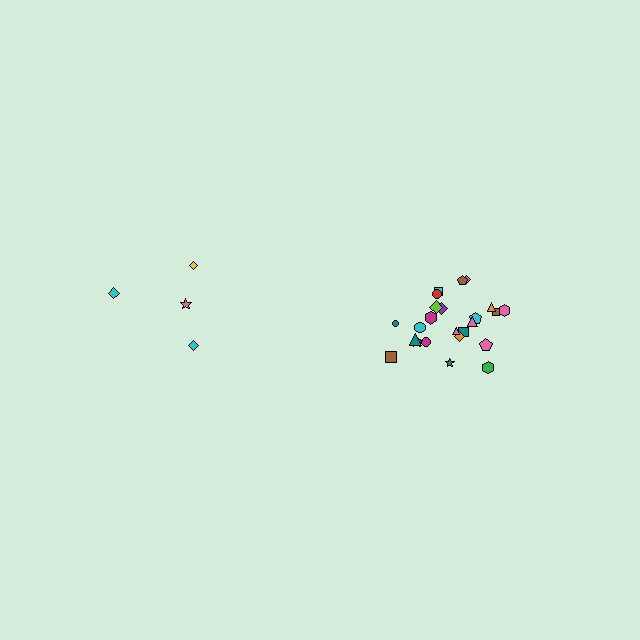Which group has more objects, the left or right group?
The right group.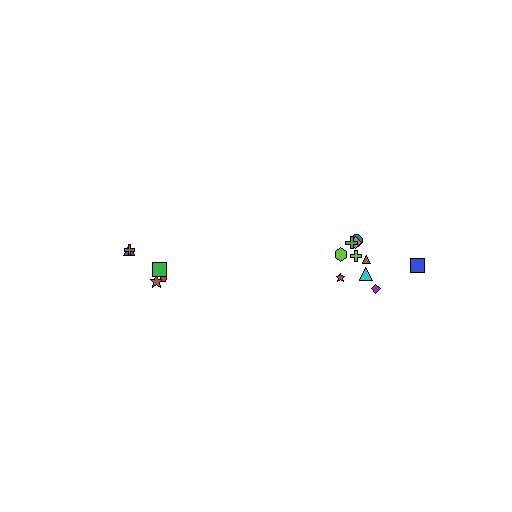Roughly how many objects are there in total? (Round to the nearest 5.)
Roughly 15 objects in total.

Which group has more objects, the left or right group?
The right group.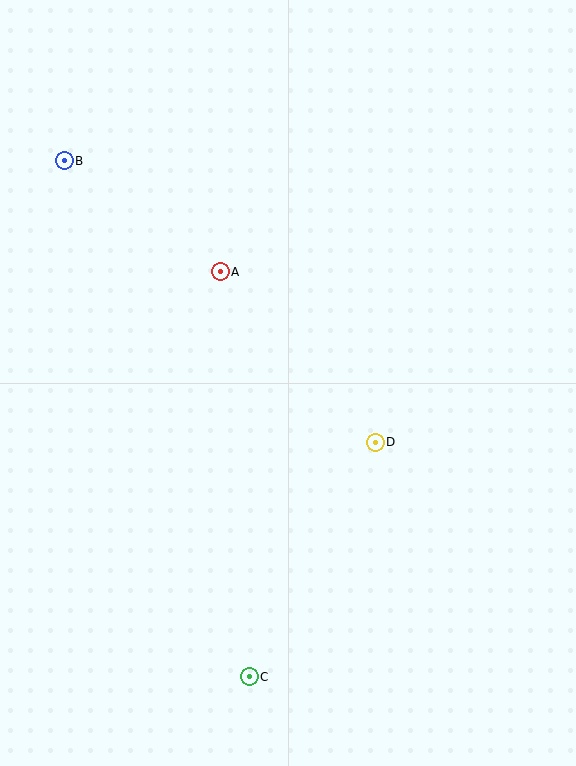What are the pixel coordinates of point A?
Point A is at (220, 272).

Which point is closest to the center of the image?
Point D at (375, 442) is closest to the center.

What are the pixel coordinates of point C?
Point C is at (249, 677).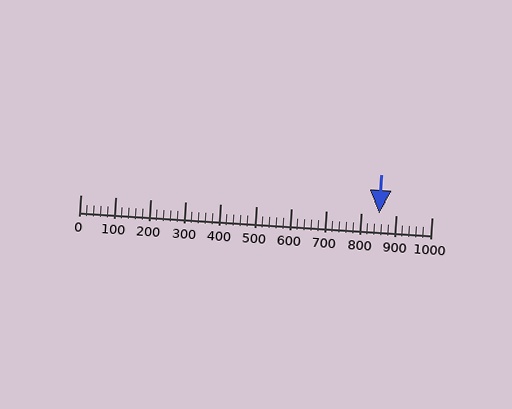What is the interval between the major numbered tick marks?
The major tick marks are spaced 100 units apart.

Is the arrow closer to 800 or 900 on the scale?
The arrow is closer to 800.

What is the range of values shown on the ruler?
The ruler shows values from 0 to 1000.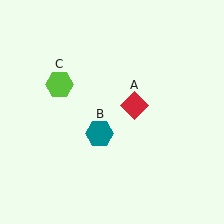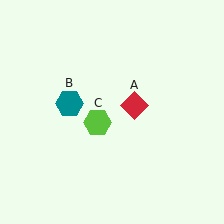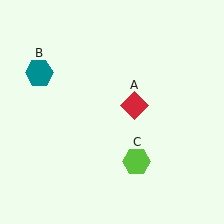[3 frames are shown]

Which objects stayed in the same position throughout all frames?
Red diamond (object A) remained stationary.